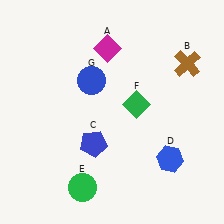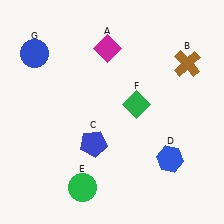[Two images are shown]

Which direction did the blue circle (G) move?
The blue circle (G) moved left.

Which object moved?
The blue circle (G) moved left.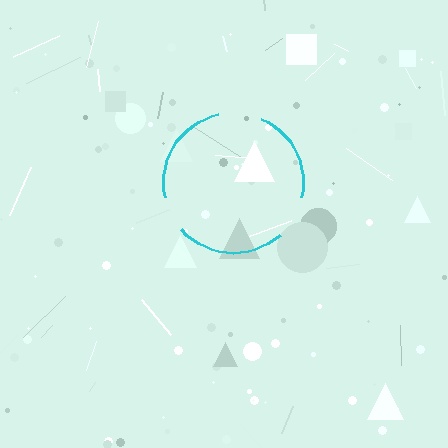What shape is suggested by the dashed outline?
The dashed outline suggests a circle.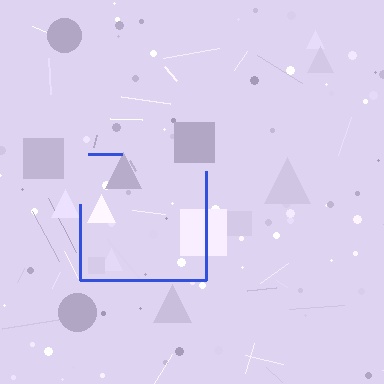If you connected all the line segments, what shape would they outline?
They would outline a square.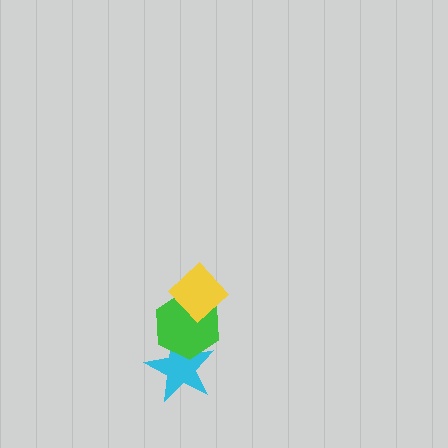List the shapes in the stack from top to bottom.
From top to bottom: the yellow diamond, the green hexagon, the cyan star.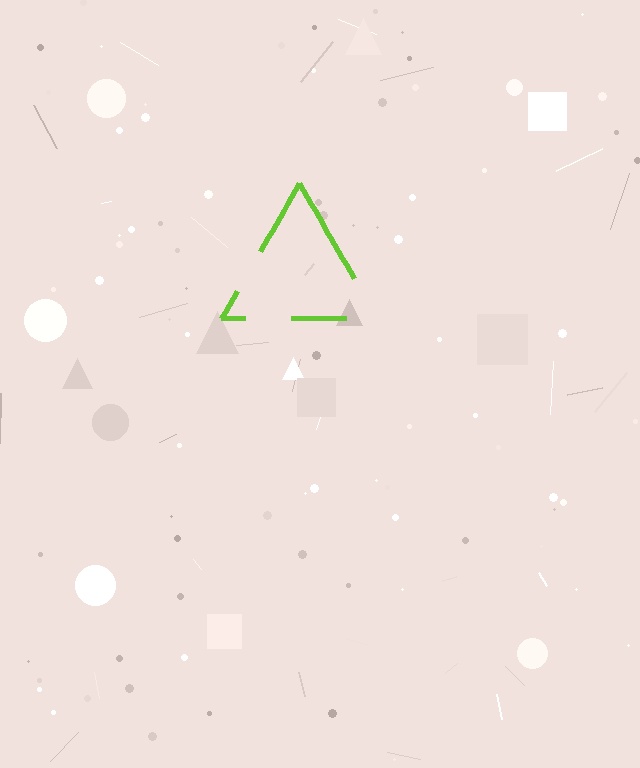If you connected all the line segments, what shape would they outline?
They would outline a triangle.